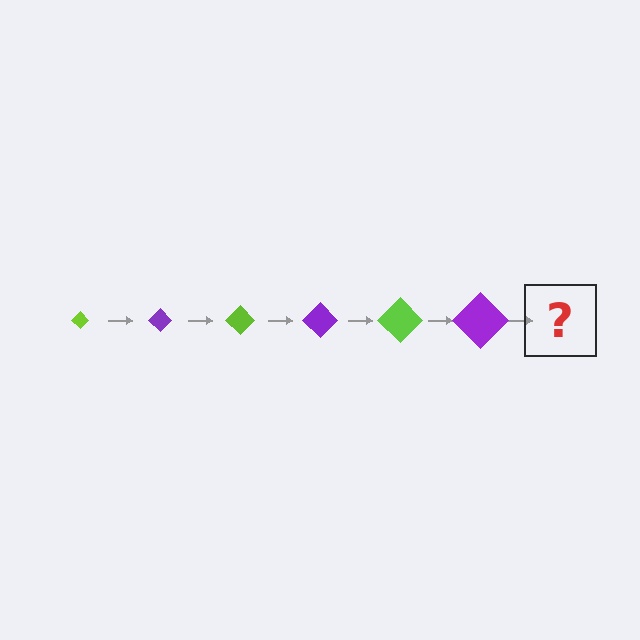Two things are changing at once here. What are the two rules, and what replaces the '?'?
The two rules are that the diamond grows larger each step and the color cycles through lime and purple. The '?' should be a lime diamond, larger than the previous one.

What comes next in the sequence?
The next element should be a lime diamond, larger than the previous one.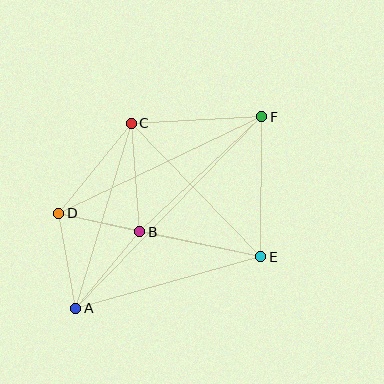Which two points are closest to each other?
Points B and D are closest to each other.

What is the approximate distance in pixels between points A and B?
The distance between A and B is approximately 99 pixels.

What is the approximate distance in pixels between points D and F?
The distance between D and F is approximately 225 pixels.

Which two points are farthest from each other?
Points A and F are farthest from each other.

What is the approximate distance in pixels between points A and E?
The distance between A and E is approximately 192 pixels.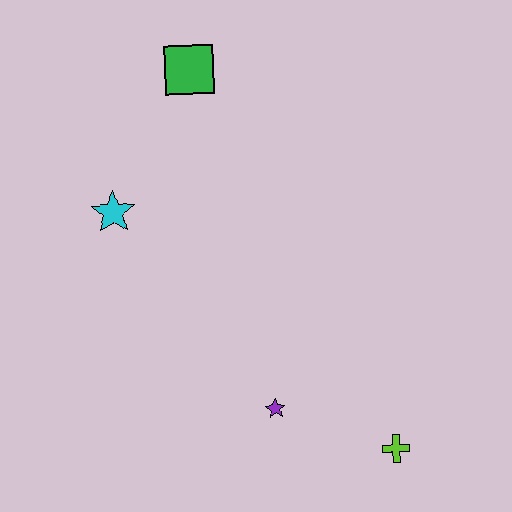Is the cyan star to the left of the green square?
Yes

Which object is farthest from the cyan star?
The lime cross is farthest from the cyan star.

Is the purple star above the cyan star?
No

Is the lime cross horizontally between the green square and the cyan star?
No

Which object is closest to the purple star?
The lime cross is closest to the purple star.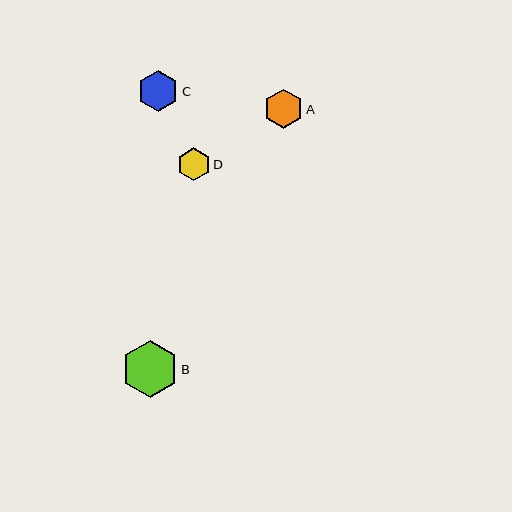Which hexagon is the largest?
Hexagon B is the largest with a size of approximately 56 pixels.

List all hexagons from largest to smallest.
From largest to smallest: B, C, A, D.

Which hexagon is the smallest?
Hexagon D is the smallest with a size of approximately 33 pixels.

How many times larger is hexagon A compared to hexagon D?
Hexagon A is approximately 1.2 times the size of hexagon D.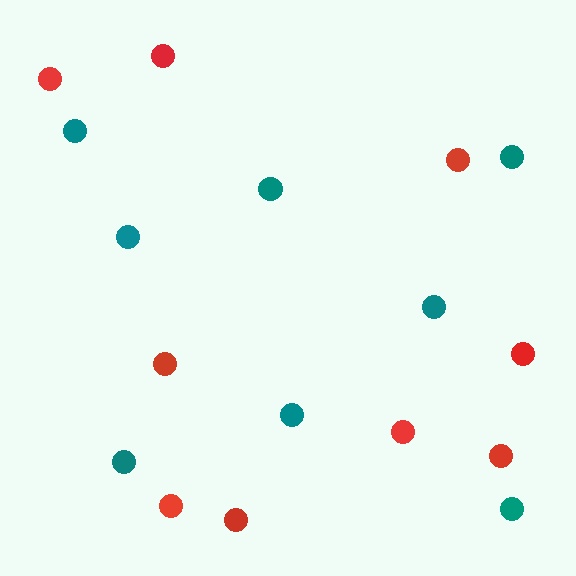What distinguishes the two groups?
There are 2 groups: one group of red circles (9) and one group of teal circles (8).